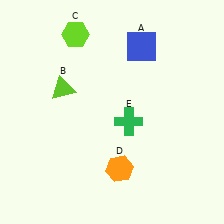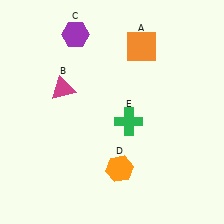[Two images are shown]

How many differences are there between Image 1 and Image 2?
There are 3 differences between the two images.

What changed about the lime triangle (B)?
In Image 1, B is lime. In Image 2, it changed to magenta.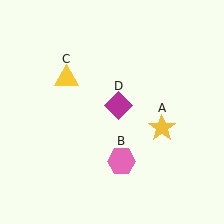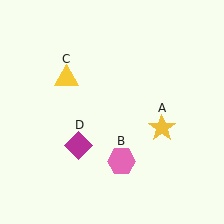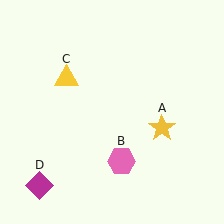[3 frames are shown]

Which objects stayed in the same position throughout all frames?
Yellow star (object A) and pink hexagon (object B) and yellow triangle (object C) remained stationary.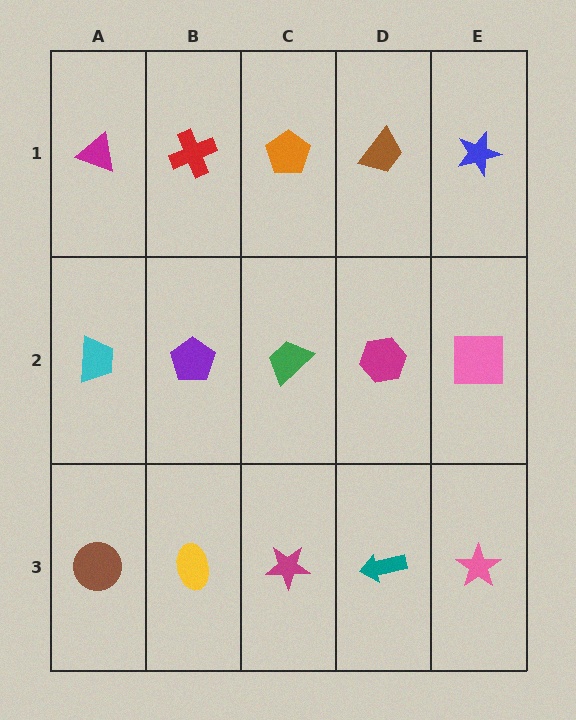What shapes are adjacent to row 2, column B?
A red cross (row 1, column B), a yellow ellipse (row 3, column B), a cyan trapezoid (row 2, column A), a green trapezoid (row 2, column C).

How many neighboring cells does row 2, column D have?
4.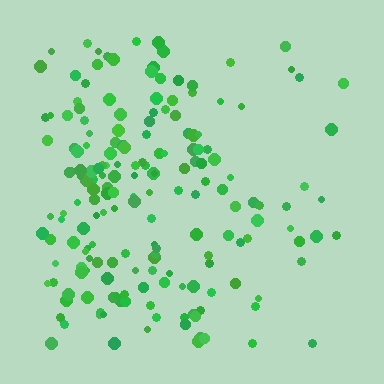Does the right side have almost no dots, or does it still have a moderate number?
Still a moderate number, just noticeably fewer than the left.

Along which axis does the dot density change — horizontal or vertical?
Horizontal.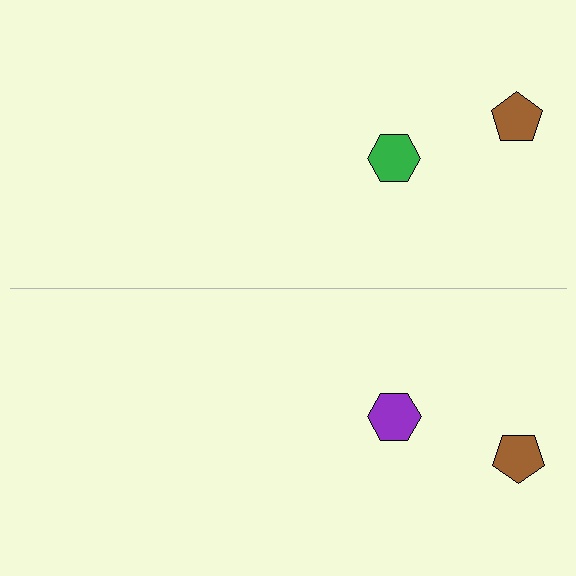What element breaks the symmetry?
The purple hexagon on the bottom side breaks the symmetry — its mirror counterpart is green.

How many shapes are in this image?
There are 4 shapes in this image.